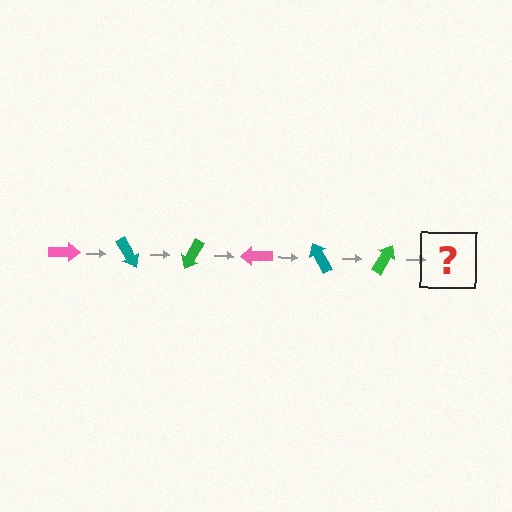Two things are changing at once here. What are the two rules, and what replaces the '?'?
The two rules are that it rotates 60 degrees each step and the color cycles through pink, teal, and green. The '?' should be a pink arrow, rotated 360 degrees from the start.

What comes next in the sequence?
The next element should be a pink arrow, rotated 360 degrees from the start.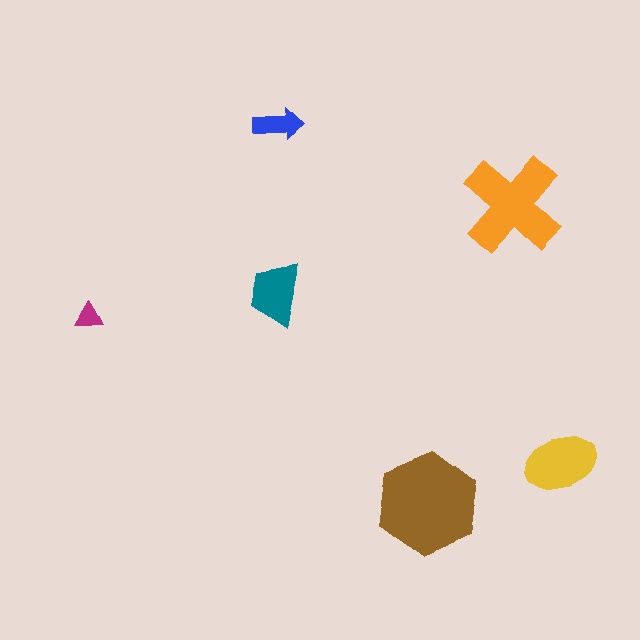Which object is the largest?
The brown hexagon.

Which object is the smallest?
The magenta triangle.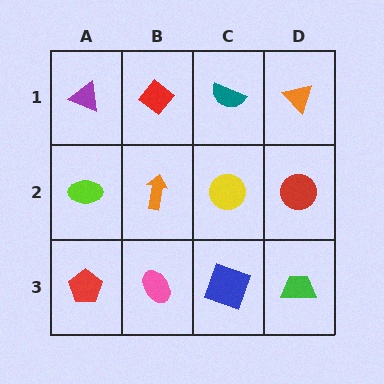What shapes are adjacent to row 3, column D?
A red circle (row 2, column D), a blue square (row 3, column C).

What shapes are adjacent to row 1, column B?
An orange arrow (row 2, column B), a purple triangle (row 1, column A), a teal semicircle (row 1, column C).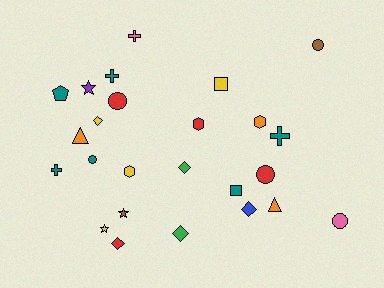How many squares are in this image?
There are 2 squares.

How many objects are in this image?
There are 25 objects.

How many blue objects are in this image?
There is 1 blue object.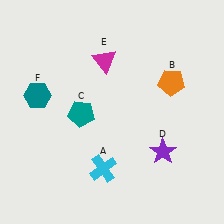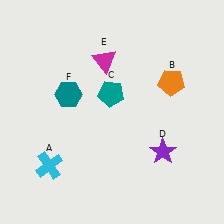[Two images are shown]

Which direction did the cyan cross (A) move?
The cyan cross (A) moved left.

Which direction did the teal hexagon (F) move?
The teal hexagon (F) moved right.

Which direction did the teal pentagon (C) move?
The teal pentagon (C) moved right.